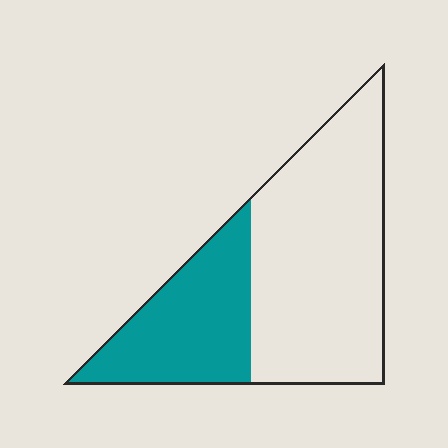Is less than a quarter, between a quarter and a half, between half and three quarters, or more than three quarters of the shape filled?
Between a quarter and a half.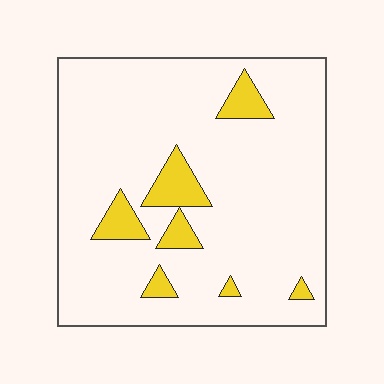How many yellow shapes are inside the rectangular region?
7.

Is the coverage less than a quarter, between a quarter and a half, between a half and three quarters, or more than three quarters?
Less than a quarter.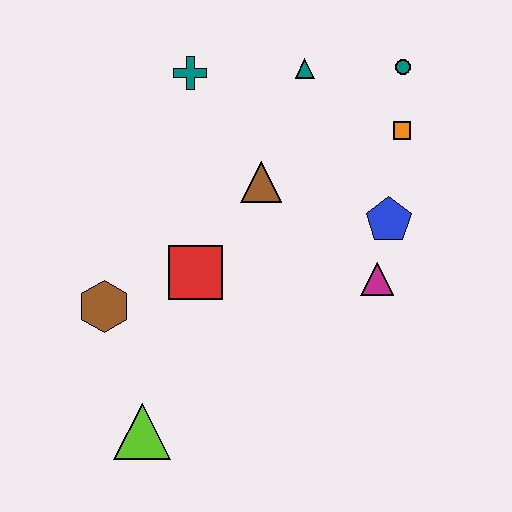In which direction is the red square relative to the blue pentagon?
The red square is to the left of the blue pentagon.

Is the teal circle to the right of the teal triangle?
Yes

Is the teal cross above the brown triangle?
Yes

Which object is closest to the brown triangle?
The red square is closest to the brown triangle.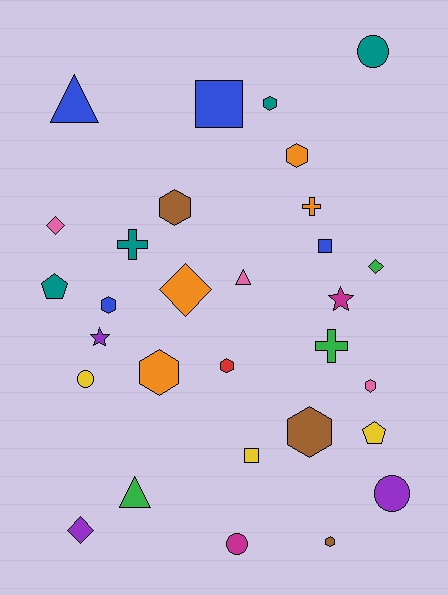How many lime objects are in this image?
There are no lime objects.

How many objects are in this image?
There are 30 objects.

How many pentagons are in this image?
There are 2 pentagons.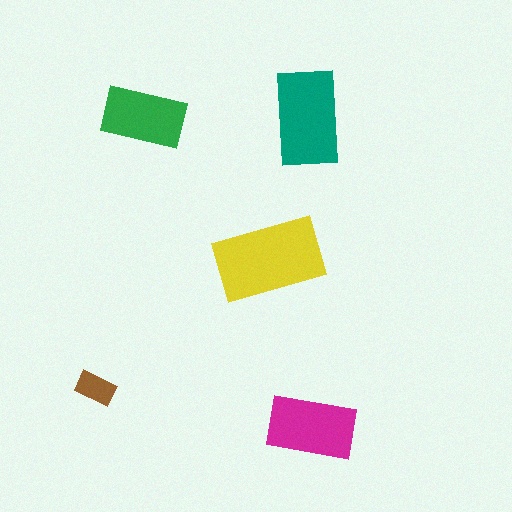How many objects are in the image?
There are 5 objects in the image.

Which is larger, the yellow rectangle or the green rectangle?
The yellow one.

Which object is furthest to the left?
The brown rectangle is leftmost.